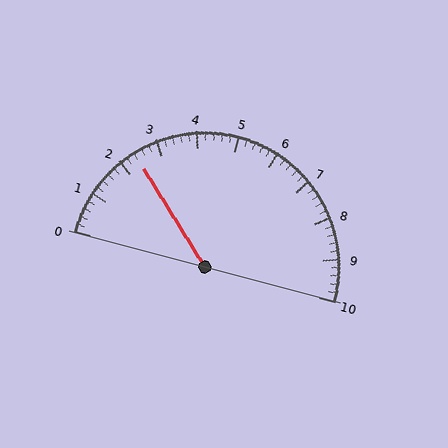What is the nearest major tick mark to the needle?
The nearest major tick mark is 2.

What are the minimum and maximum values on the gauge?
The gauge ranges from 0 to 10.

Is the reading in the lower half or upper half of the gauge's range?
The reading is in the lower half of the range (0 to 10).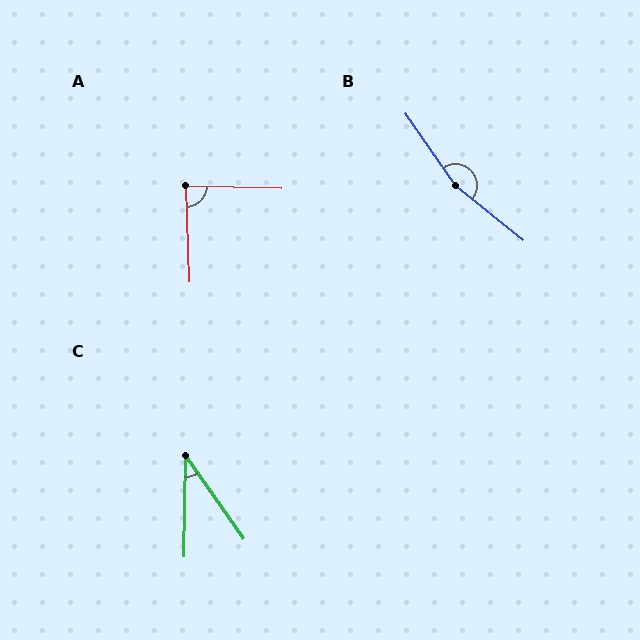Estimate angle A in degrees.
Approximately 87 degrees.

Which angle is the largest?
B, at approximately 164 degrees.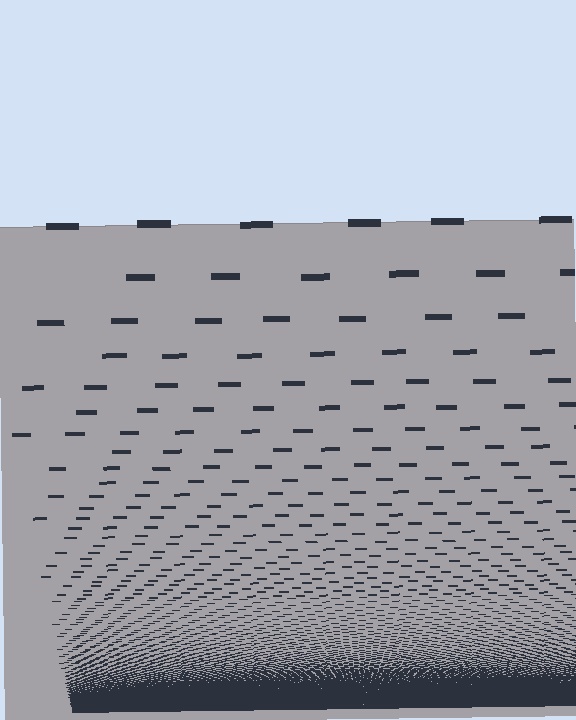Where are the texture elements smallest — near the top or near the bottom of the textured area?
Near the bottom.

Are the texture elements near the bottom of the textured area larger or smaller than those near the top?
Smaller. The gradient is inverted — elements near the bottom are smaller and denser.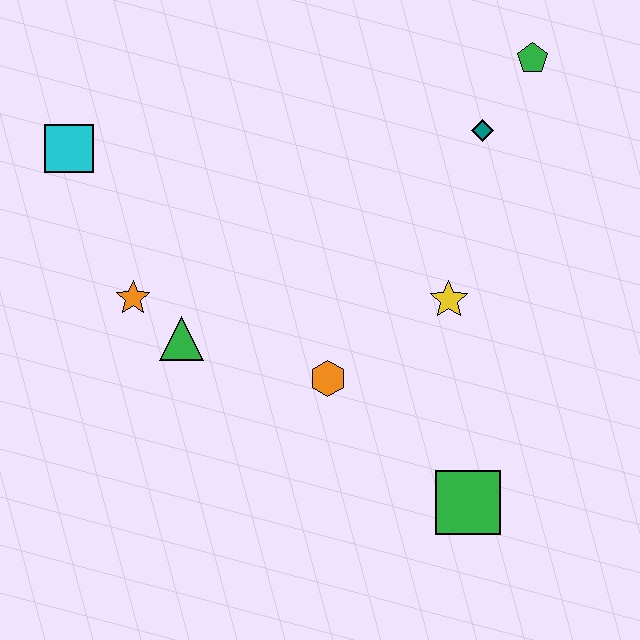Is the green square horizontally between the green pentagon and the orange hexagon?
Yes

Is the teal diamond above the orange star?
Yes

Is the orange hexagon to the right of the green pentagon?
No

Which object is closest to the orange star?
The green triangle is closest to the orange star.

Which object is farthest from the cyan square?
The green square is farthest from the cyan square.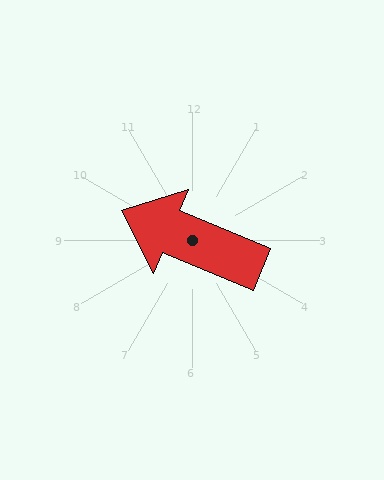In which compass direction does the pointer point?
Northwest.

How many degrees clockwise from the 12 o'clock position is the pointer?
Approximately 293 degrees.